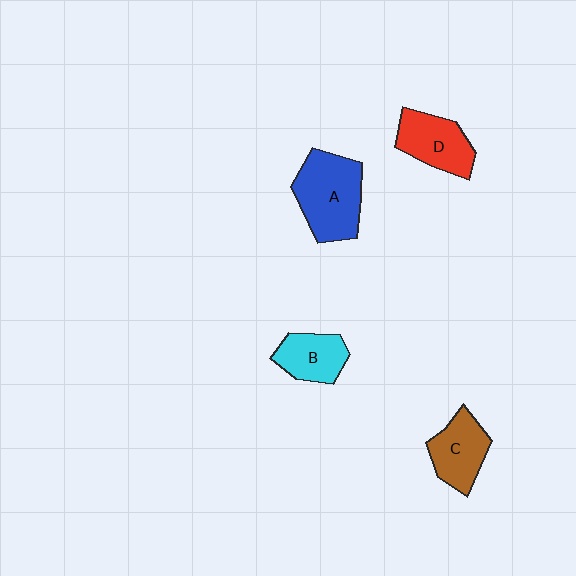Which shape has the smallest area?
Shape B (cyan).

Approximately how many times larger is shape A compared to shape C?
Approximately 1.5 times.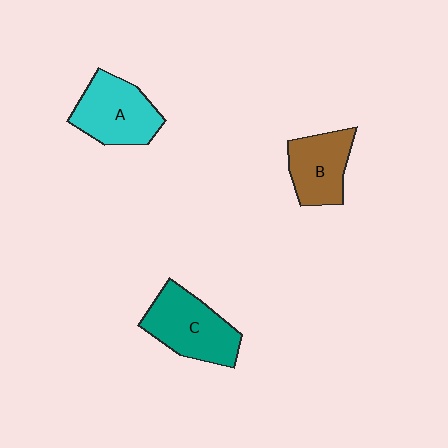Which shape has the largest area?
Shape C (teal).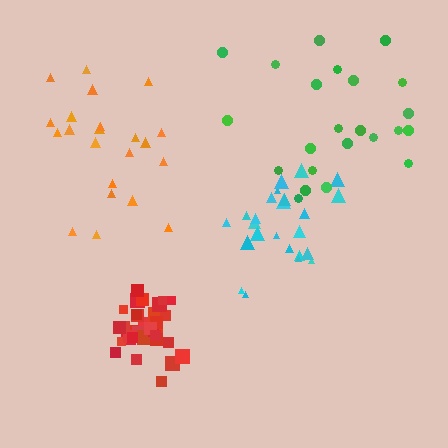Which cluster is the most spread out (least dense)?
Green.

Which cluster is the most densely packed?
Red.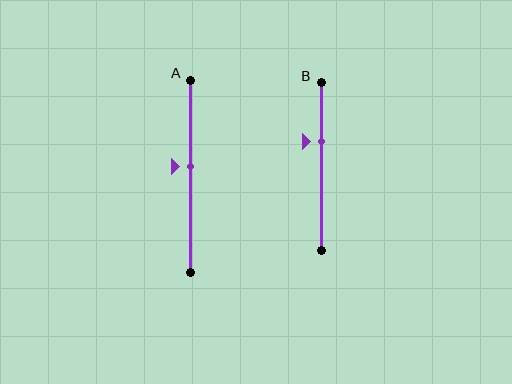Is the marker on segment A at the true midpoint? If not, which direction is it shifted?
No, the marker on segment A is shifted upward by about 5% of the segment length.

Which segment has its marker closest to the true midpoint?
Segment A has its marker closest to the true midpoint.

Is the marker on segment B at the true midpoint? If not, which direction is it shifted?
No, the marker on segment B is shifted upward by about 15% of the segment length.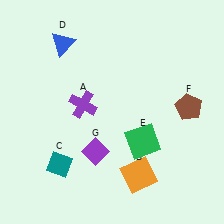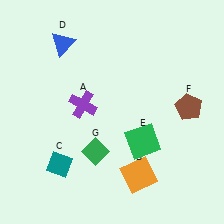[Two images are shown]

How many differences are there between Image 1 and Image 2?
There is 1 difference between the two images.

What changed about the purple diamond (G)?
In Image 1, G is purple. In Image 2, it changed to green.